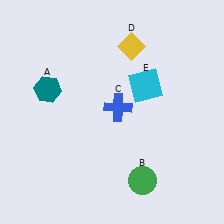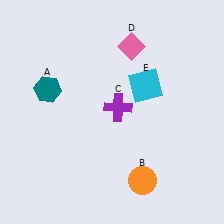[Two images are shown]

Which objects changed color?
B changed from green to orange. C changed from blue to purple. D changed from yellow to pink.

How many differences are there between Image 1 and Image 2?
There are 3 differences between the two images.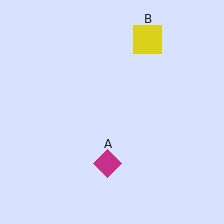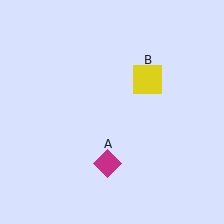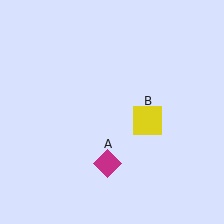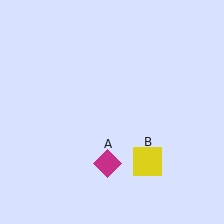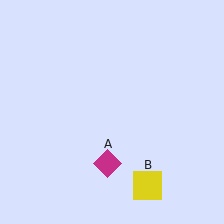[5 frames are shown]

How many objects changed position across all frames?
1 object changed position: yellow square (object B).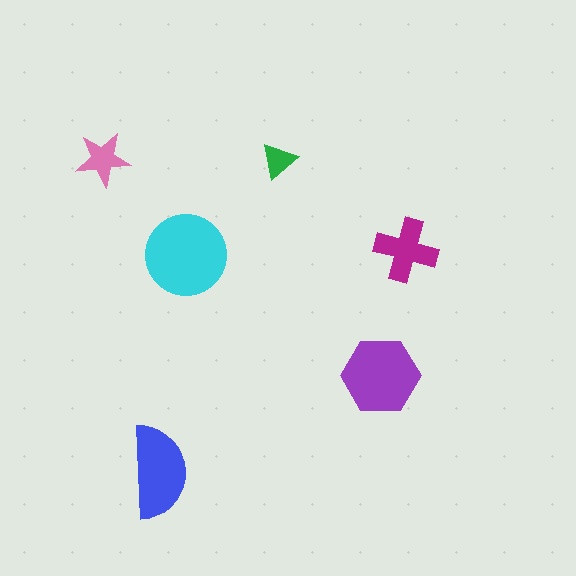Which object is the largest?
The cyan circle.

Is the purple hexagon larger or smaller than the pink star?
Larger.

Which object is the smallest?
The green triangle.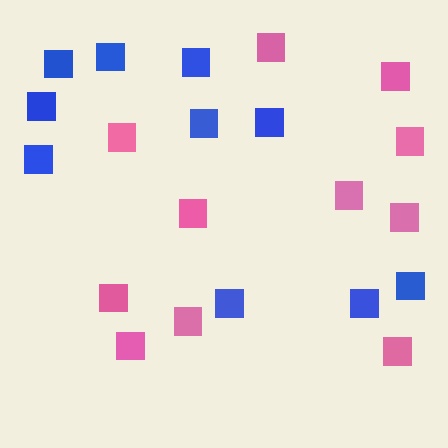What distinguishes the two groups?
There are 2 groups: one group of blue squares (10) and one group of pink squares (11).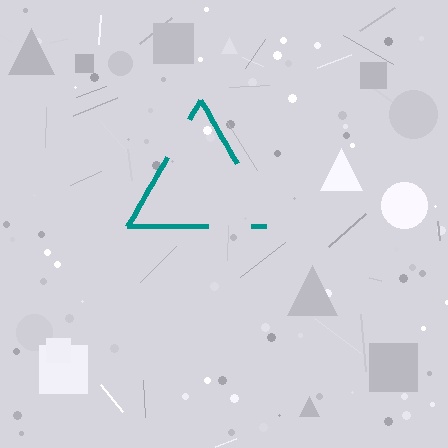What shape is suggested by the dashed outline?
The dashed outline suggests a triangle.